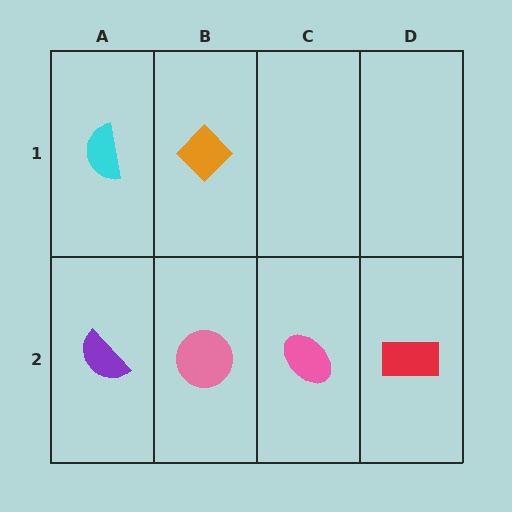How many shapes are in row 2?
4 shapes.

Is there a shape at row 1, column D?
No, that cell is empty.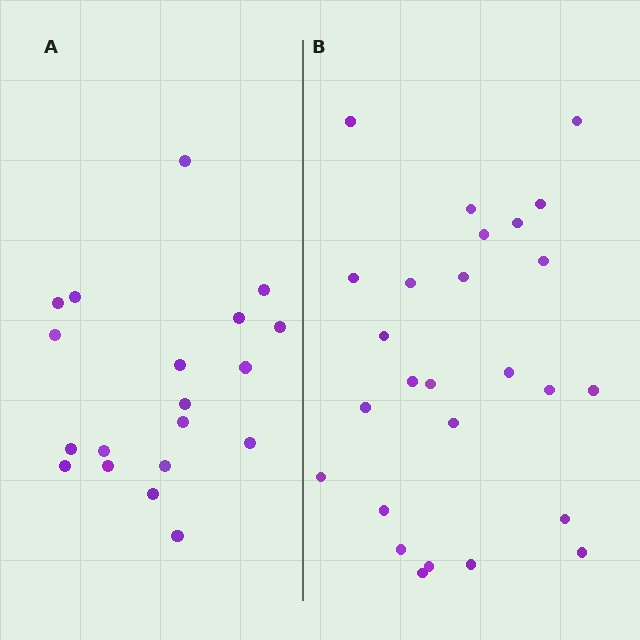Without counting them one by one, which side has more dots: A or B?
Region B (the right region) has more dots.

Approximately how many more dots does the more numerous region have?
Region B has roughly 8 or so more dots than region A.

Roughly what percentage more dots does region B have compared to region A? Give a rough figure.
About 35% more.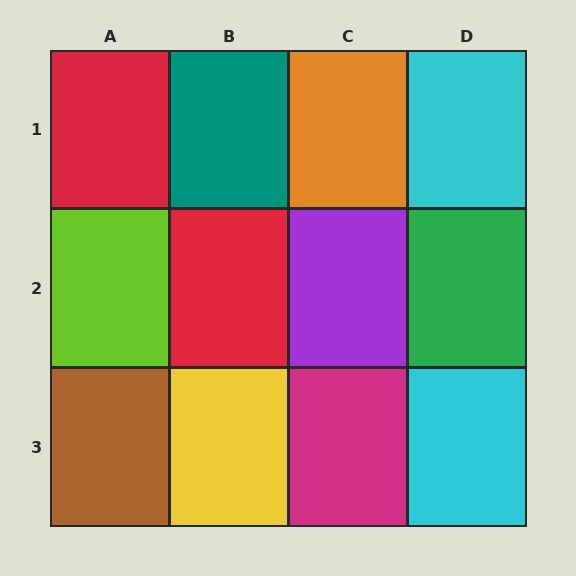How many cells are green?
1 cell is green.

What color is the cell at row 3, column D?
Cyan.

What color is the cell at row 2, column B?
Red.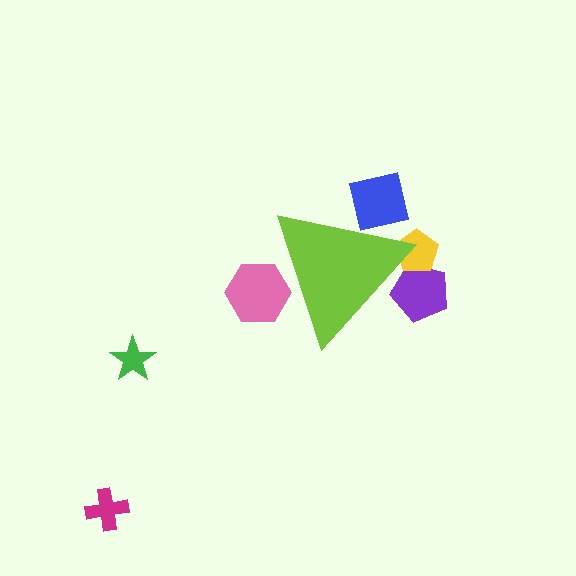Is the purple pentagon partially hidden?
Yes, the purple pentagon is partially hidden behind the lime triangle.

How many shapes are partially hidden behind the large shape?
4 shapes are partially hidden.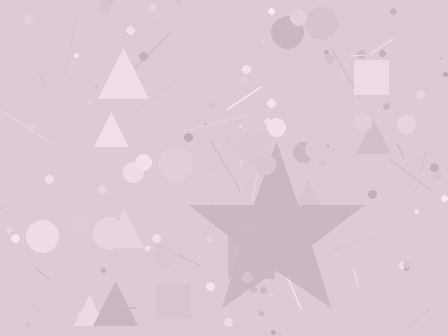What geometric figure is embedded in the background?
A star is embedded in the background.